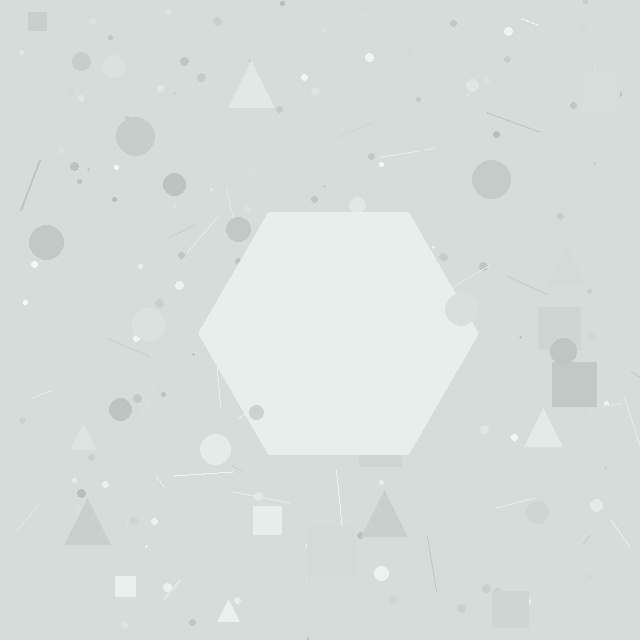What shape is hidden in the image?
A hexagon is hidden in the image.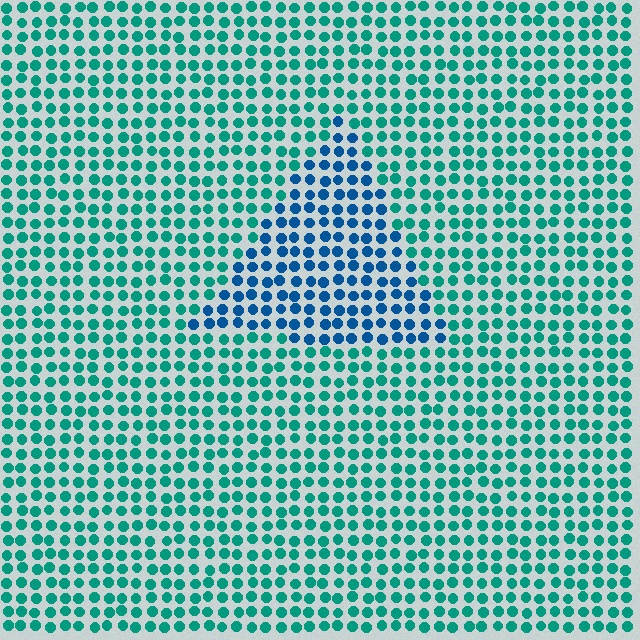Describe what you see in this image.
The image is filled with small teal elements in a uniform arrangement. A triangle-shaped region is visible where the elements are tinted to a slightly different hue, forming a subtle color boundary.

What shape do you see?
I see a triangle.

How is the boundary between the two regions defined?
The boundary is defined purely by a slight shift in hue (about 38 degrees). Spacing, size, and orientation are identical on both sides.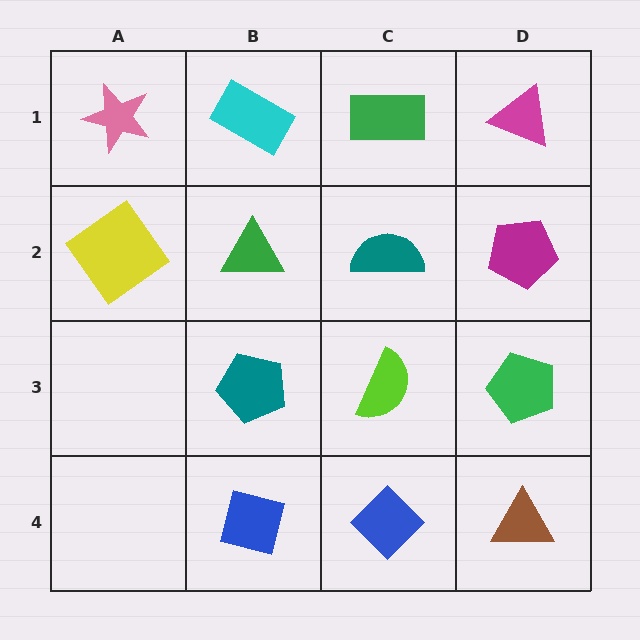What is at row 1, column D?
A magenta triangle.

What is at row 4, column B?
A blue square.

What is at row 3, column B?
A teal pentagon.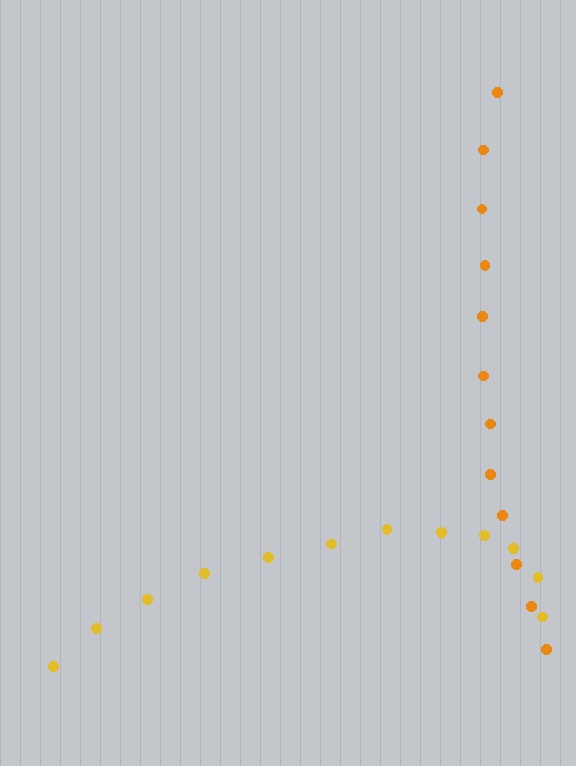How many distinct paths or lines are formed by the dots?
There are 2 distinct paths.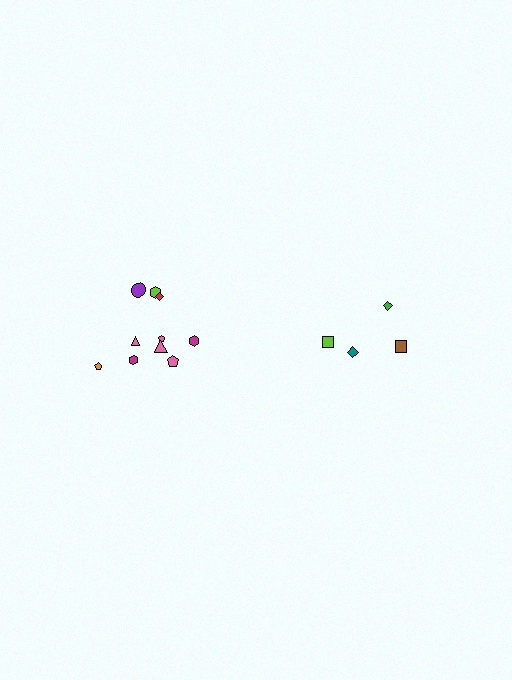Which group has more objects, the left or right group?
The left group.